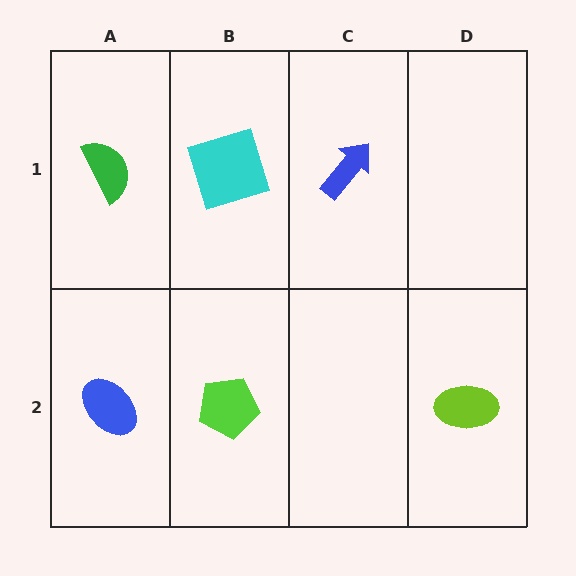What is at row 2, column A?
A blue ellipse.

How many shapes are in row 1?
3 shapes.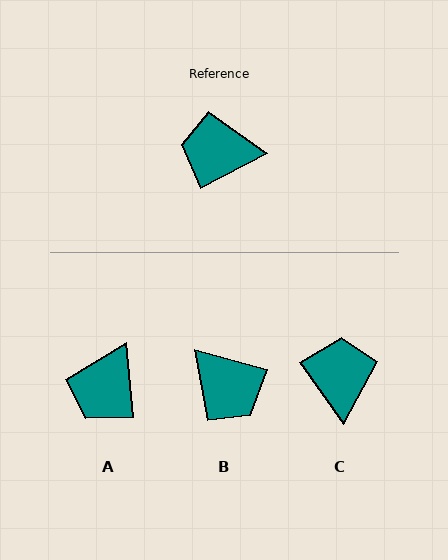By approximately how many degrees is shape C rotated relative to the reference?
Approximately 83 degrees clockwise.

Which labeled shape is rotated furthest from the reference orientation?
B, about 137 degrees away.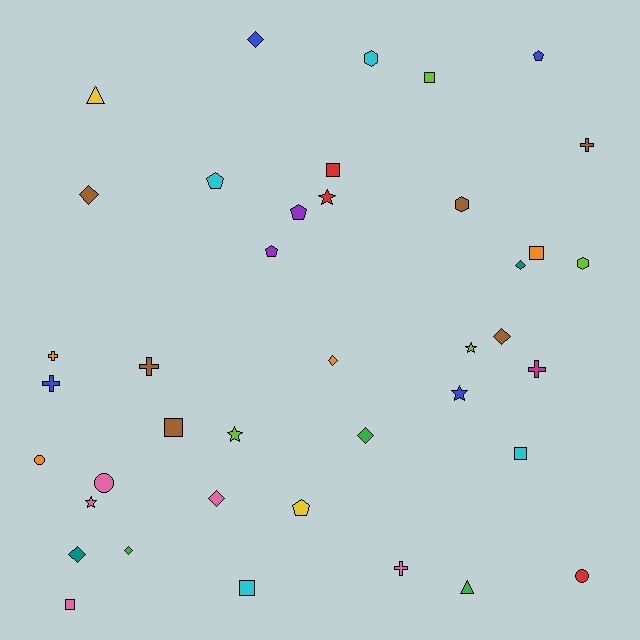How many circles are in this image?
There are 3 circles.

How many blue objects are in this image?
There are 4 blue objects.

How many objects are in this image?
There are 40 objects.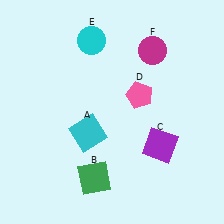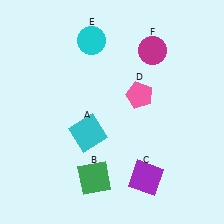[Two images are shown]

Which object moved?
The purple square (C) moved down.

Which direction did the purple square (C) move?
The purple square (C) moved down.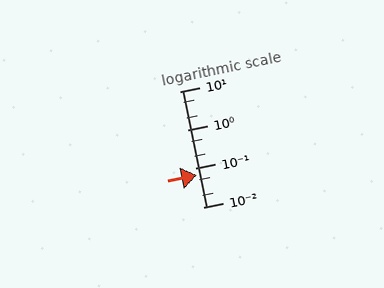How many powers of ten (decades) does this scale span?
The scale spans 3 decades, from 0.01 to 10.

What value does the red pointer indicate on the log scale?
The pointer indicates approximately 0.068.